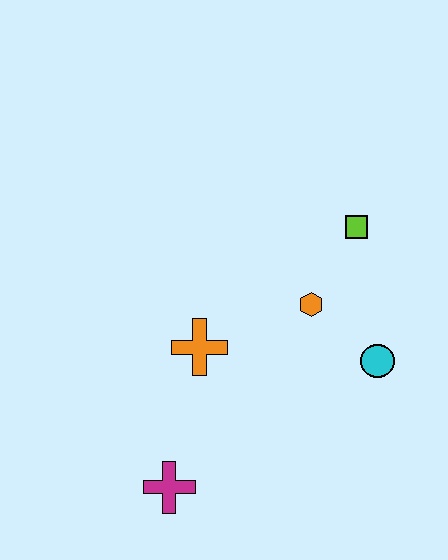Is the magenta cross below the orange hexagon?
Yes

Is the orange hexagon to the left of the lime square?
Yes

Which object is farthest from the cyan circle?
The magenta cross is farthest from the cyan circle.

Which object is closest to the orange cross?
The orange hexagon is closest to the orange cross.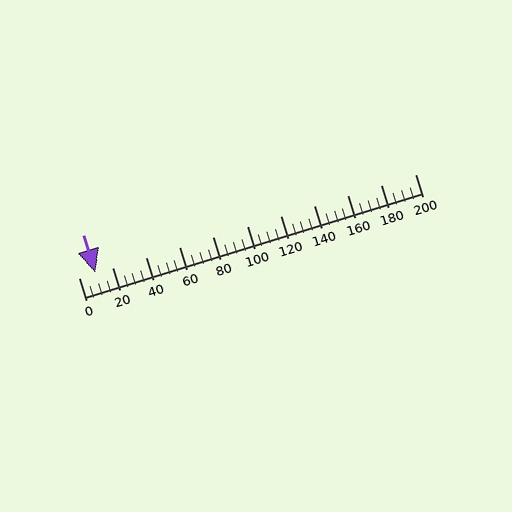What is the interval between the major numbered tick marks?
The major tick marks are spaced 20 units apart.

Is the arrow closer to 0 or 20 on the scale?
The arrow is closer to 20.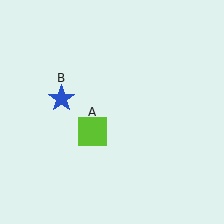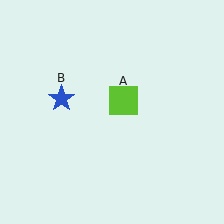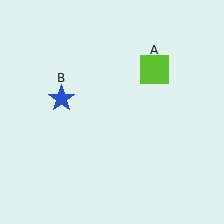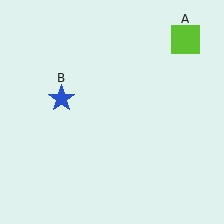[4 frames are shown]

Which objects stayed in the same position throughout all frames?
Blue star (object B) remained stationary.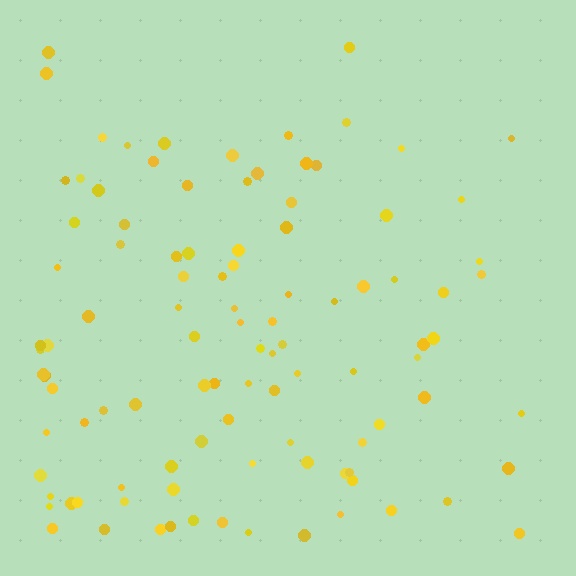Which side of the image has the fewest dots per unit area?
The top.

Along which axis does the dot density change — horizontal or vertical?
Vertical.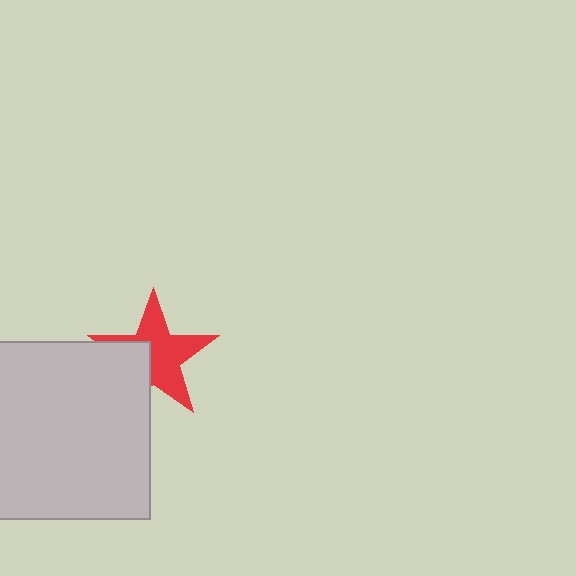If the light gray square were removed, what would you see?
You would see the complete red star.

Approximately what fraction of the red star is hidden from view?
Roughly 35% of the red star is hidden behind the light gray square.